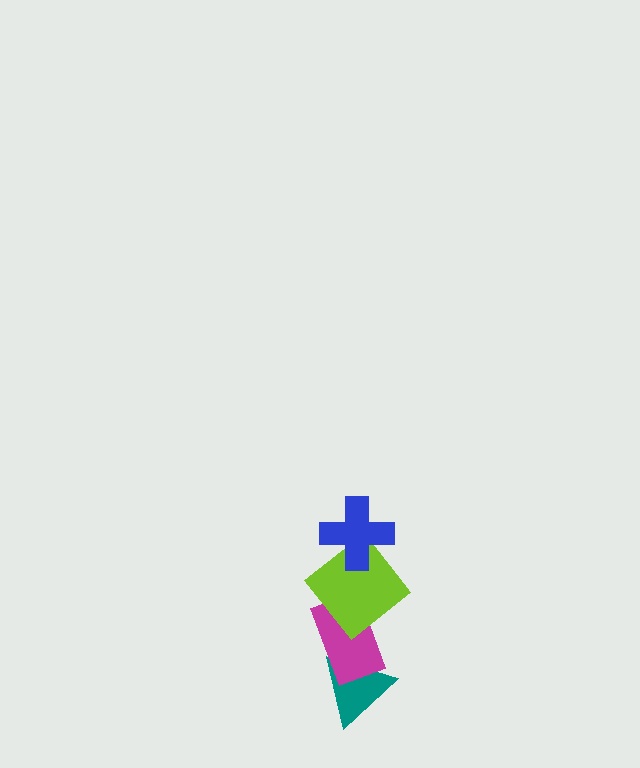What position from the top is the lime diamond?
The lime diamond is 2nd from the top.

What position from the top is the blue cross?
The blue cross is 1st from the top.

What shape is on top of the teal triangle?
The magenta rectangle is on top of the teal triangle.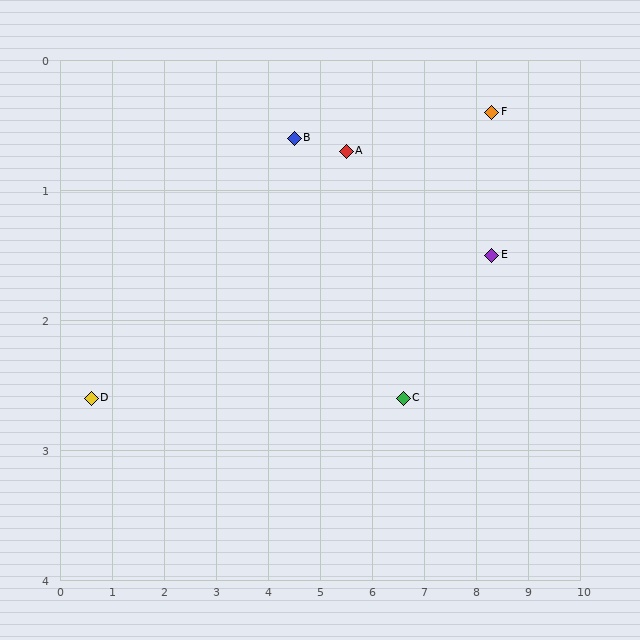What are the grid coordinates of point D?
Point D is at approximately (0.6, 2.6).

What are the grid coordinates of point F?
Point F is at approximately (8.3, 0.4).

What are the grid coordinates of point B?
Point B is at approximately (4.5, 0.6).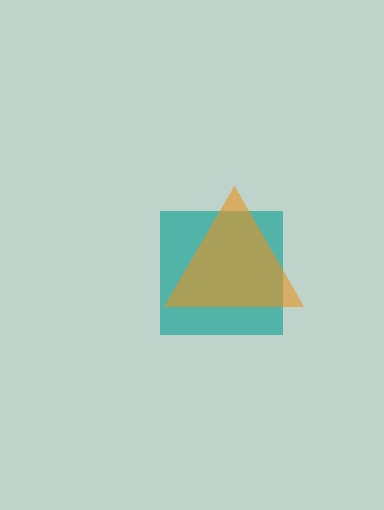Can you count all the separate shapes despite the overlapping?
Yes, there are 2 separate shapes.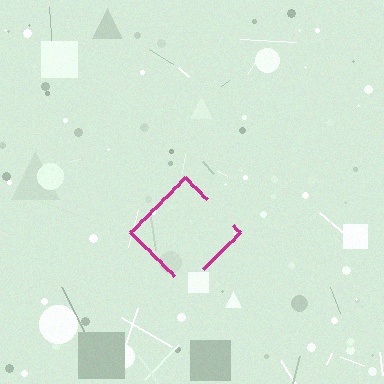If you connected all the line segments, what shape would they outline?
They would outline a diamond.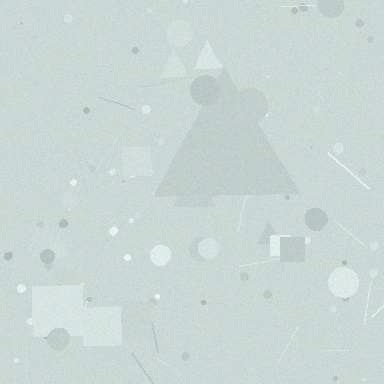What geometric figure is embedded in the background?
A triangle is embedded in the background.